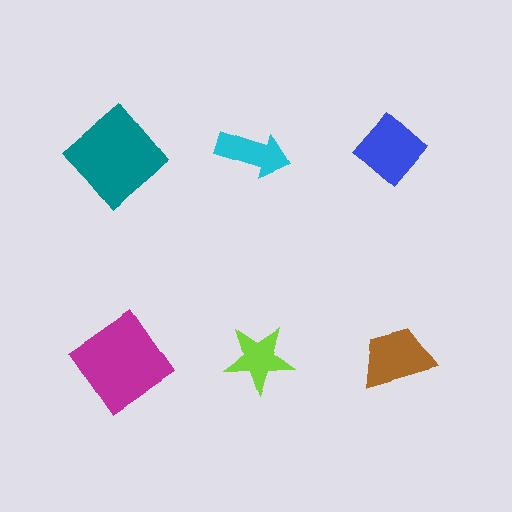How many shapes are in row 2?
3 shapes.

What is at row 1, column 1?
A teal diamond.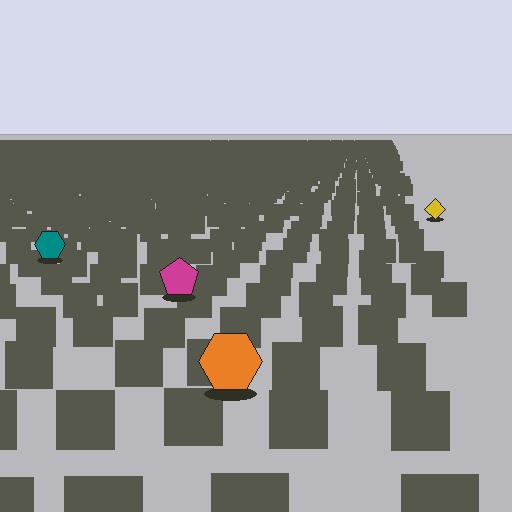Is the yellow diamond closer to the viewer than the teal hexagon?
No. The teal hexagon is closer — you can tell from the texture gradient: the ground texture is coarser near it.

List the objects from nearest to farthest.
From nearest to farthest: the orange hexagon, the magenta pentagon, the teal hexagon, the yellow diamond.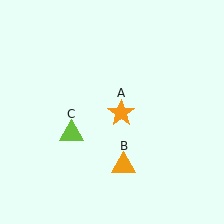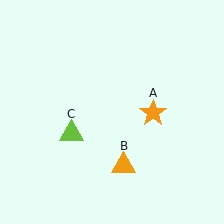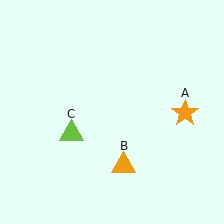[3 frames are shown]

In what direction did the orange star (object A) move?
The orange star (object A) moved right.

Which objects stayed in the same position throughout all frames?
Orange triangle (object B) and lime triangle (object C) remained stationary.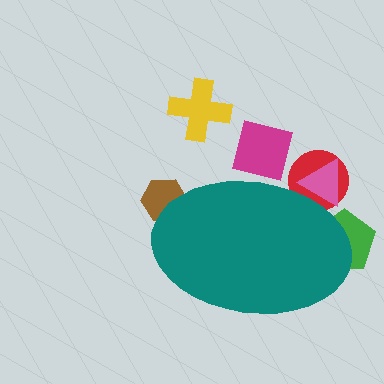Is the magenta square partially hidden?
Yes, the magenta square is partially hidden behind the teal ellipse.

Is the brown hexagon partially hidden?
Yes, the brown hexagon is partially hidden behind the teal ellipse.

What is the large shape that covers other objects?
A teal ellipse.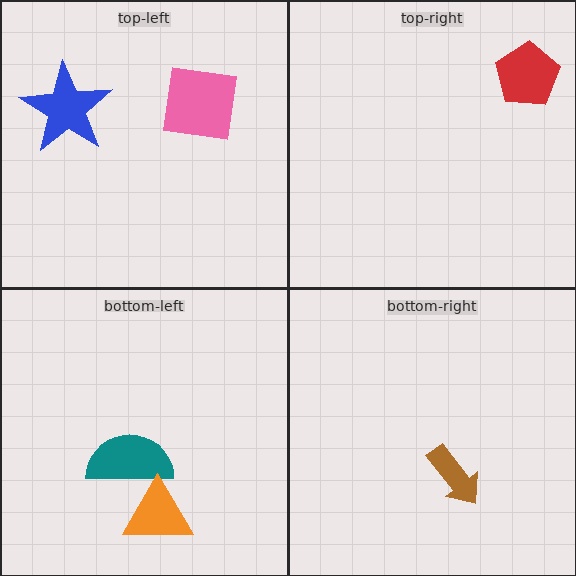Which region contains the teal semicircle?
The bottom-left region.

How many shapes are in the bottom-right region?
1.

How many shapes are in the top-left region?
2.